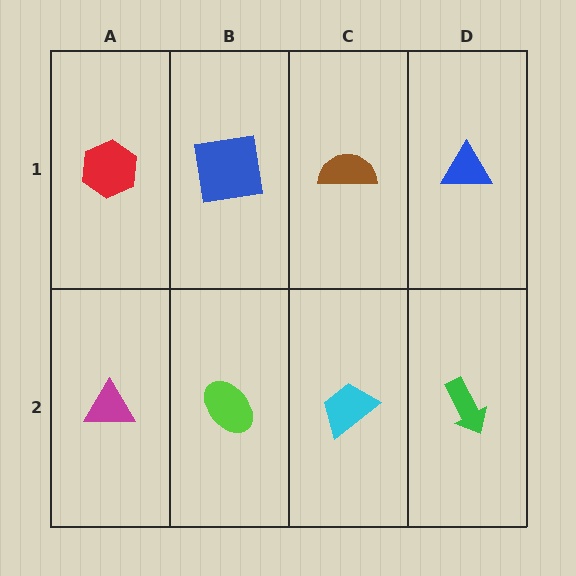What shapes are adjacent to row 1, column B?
A lime ellipse (row 2, column B), a red hexagon (row 1, column A), a brown semicircle (row 1, column C).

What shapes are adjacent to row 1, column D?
A green arrow (row 2, column D), a brown semicircle (row 1, column C).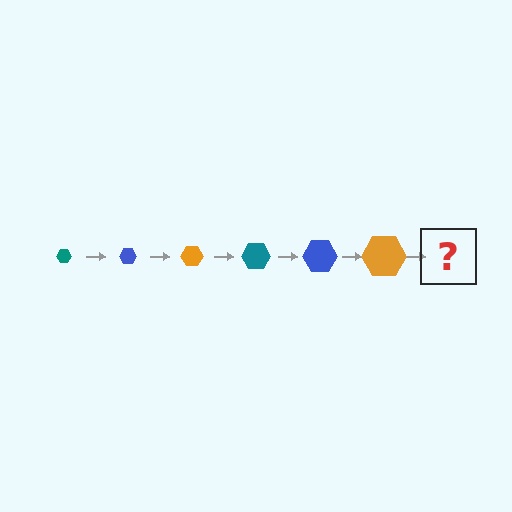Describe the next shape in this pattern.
It should be a teal hexagon, larger than the previous one.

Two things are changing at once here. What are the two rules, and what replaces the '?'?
The two rules are that the hexagon grows larger each step and the color cycles through teal, blue, and orange. The '?' should be a teal hexagon, larger than the previous one.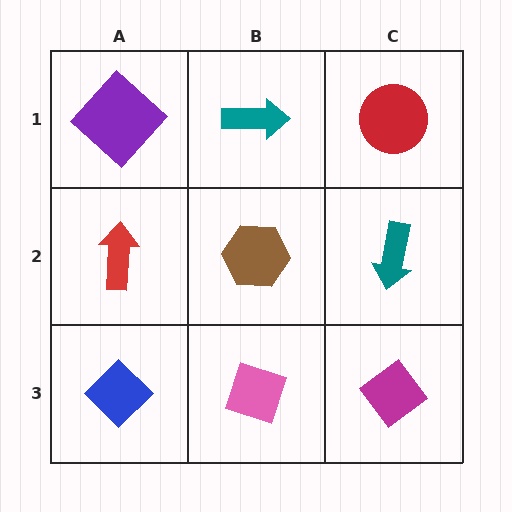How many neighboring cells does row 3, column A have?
2.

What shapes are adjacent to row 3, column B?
A brown hexagon (row 2, column B), a blue diamond (row 3, column A), a magenta diamond (row 3, column C).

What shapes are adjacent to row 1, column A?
A red arrow (row 2, column A), a teal arrow (row 1, column B).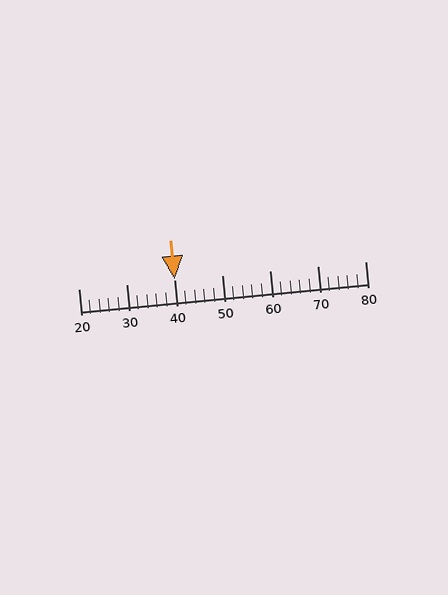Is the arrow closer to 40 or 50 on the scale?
The arrow is closer to 40.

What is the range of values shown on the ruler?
The ruler shows values from 20 to 80.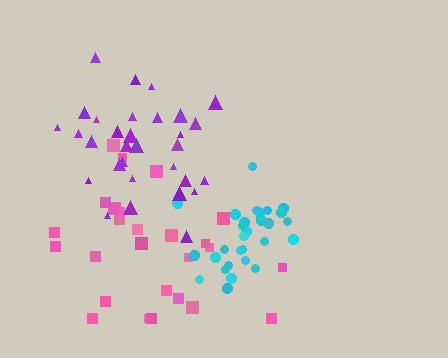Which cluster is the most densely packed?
Cyan.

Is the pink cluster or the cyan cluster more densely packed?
Cyan.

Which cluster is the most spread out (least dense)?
Pink.